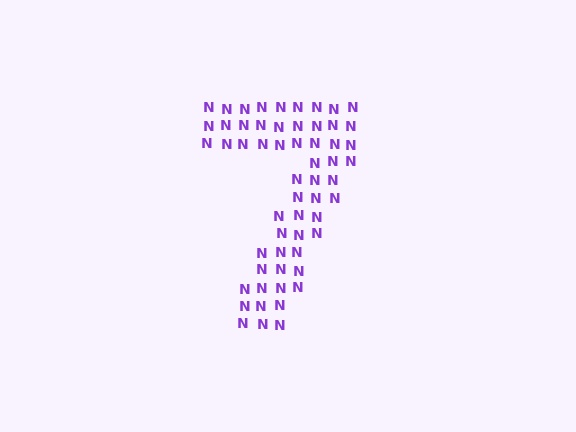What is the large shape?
The large shape is the digit 7.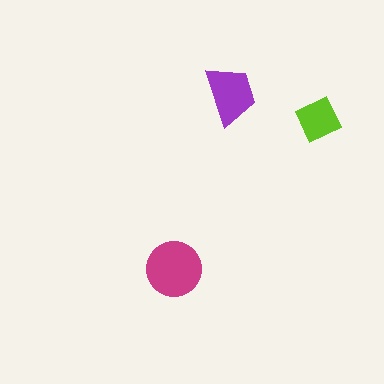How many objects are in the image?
There are 3 objects in the image.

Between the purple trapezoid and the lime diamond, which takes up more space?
The purple trapezoid.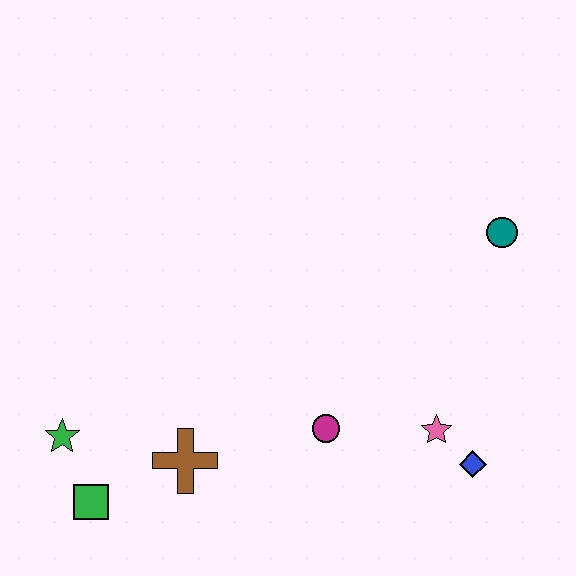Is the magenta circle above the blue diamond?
Yes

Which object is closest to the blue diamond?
The pink star is closest to the blue diamond.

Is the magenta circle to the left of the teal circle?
Yes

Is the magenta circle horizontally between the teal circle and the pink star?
No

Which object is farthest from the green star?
The teal circle is farthest from the green star.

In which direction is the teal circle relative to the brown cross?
The teal circle is to the right of the brown cross.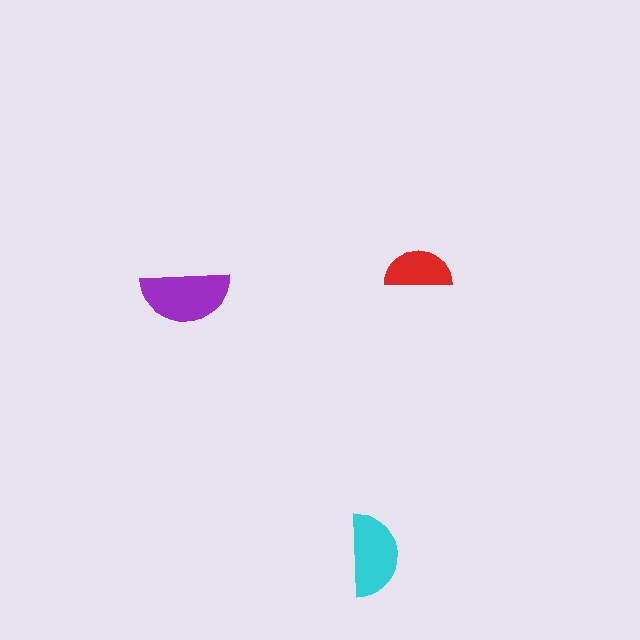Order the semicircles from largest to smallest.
the purple one, the cyan one, the red one.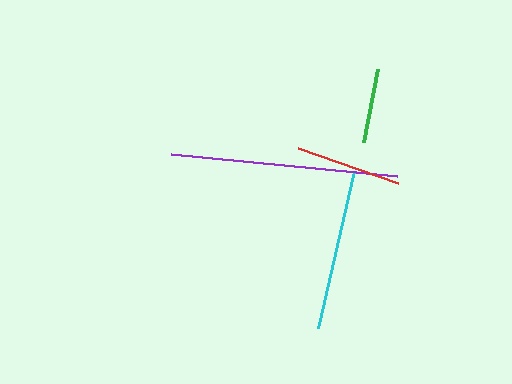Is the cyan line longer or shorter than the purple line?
The purple line is longer than the cyan line.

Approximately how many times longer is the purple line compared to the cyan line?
The purple line is approximately 1.4 times the length of the cyan line.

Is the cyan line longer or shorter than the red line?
The cyan line is longer than the red line.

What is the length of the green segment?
The green segment is approximately 74 pixels long.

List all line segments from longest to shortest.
From longest to shortest: purple, cyan, red, green.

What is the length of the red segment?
The red segment is approximately 105 pixels long.